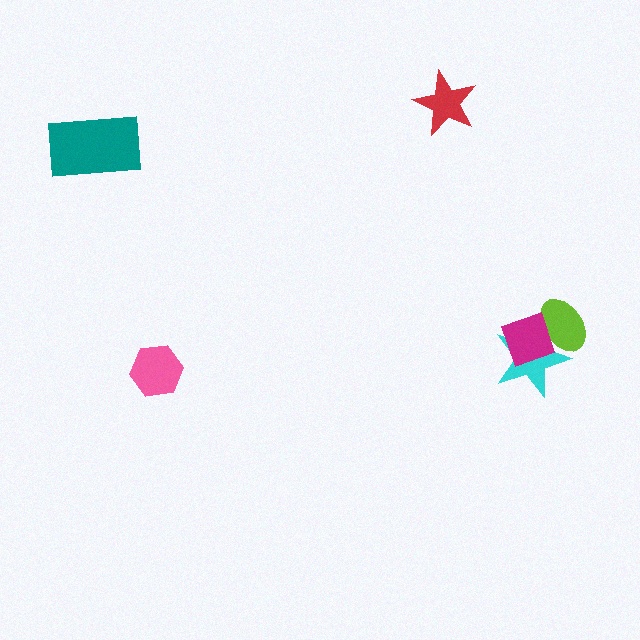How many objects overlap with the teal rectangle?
0 objects overlap with the teal rectangle.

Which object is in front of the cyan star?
The magenta diamond is in front of the cyan star.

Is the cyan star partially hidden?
Yes, it is partially covered by another shape.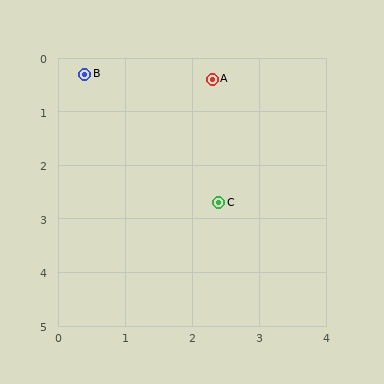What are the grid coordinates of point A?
Point A is at approximately (2.3, 0.4).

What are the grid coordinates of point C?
Point C is at approximately (2.4, 2.7).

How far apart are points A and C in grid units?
Points A and C are about 2.3 grid units apart.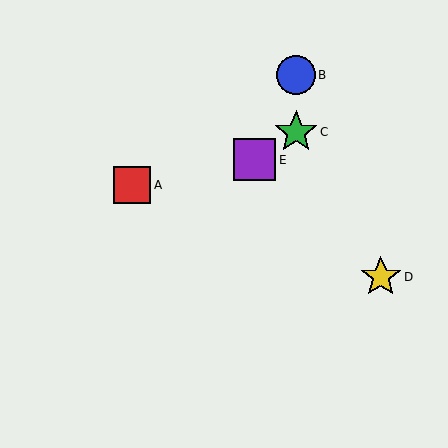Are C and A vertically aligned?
No, C is at x≈296 and A is at x≈132.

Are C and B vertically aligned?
Yes, both are at x≈296.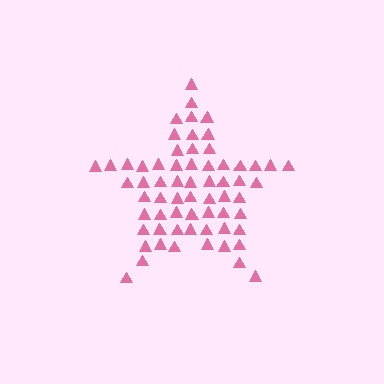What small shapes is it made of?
It is made of small triangles.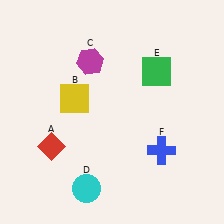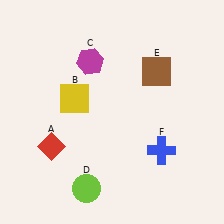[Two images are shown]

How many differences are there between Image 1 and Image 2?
There are 2 differences between the two images.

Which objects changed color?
D changed from cyan to lime. E changed from green to brown.